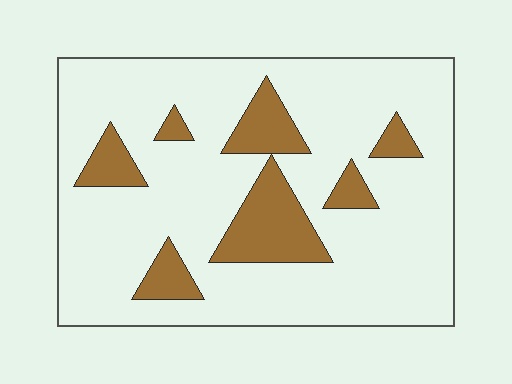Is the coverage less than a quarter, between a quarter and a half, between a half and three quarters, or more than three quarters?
Less than a quarter.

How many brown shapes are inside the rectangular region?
7.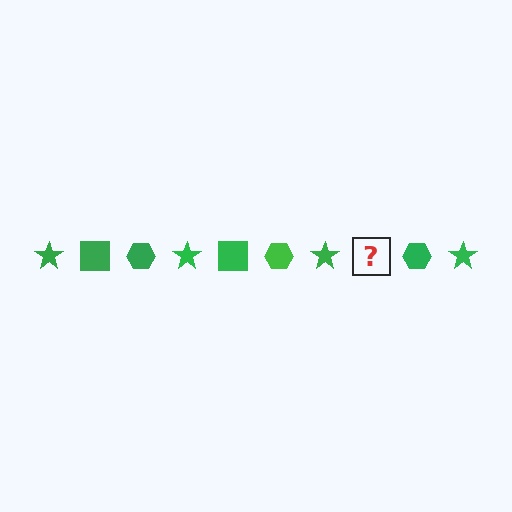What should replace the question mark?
The question mark should be replaced with a green square.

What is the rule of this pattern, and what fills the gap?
The rule is that the pattern cycles through star, square, hexagon shapes in green. The gap should be filled with a green square.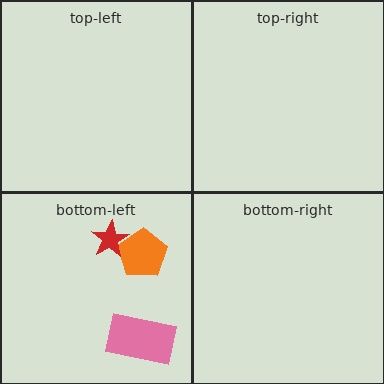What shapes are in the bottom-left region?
The pink rectangle, the orange pentagon, the red star.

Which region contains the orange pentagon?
The bottom-left region.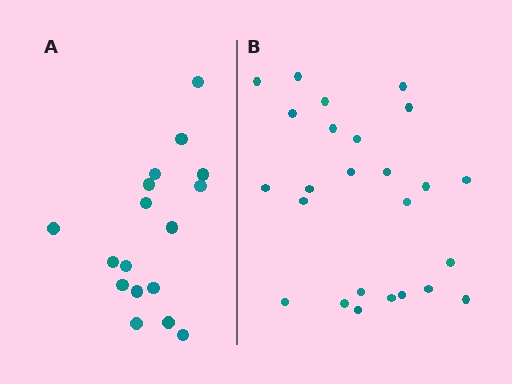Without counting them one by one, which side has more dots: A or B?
Region B (the right region) has more dots.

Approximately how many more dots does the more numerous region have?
Region B has roughly 8 or so more dots than region A.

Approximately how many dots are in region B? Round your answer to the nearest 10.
About 20 dots. (The exact count is 25, which rounds to 20.)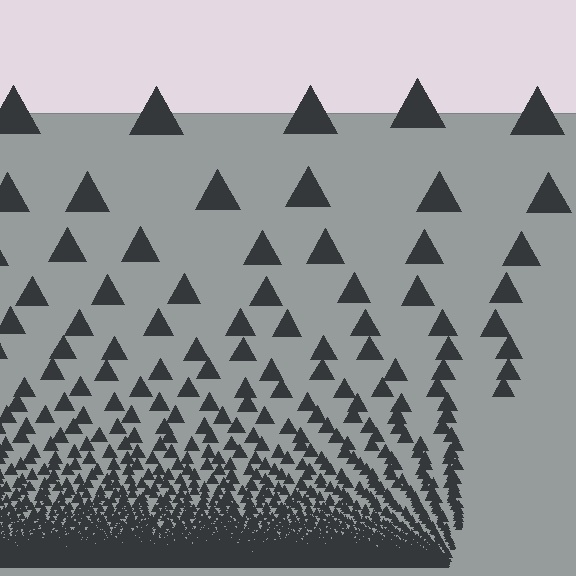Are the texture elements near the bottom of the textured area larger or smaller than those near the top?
Smaller. The gradient is inverted — elements near the bottom are smaller and denser.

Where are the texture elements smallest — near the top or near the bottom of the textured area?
Near the bottom.